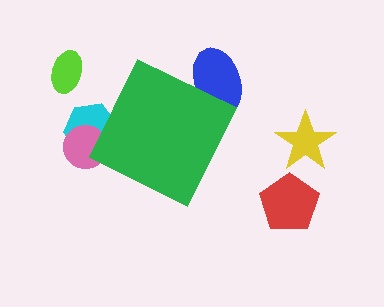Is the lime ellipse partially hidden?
No, the lime ellipse is fully visible.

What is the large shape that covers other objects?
A green diamond.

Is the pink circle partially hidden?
Yes, the pink circle is partially hidden behind the green diamond.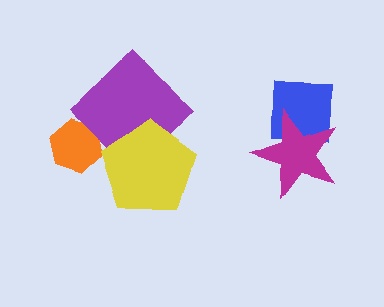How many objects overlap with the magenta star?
1 object overlaps with the magenta star.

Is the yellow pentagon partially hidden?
No, no other shape covers it.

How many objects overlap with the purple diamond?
1 object overlaps with the purple diamond.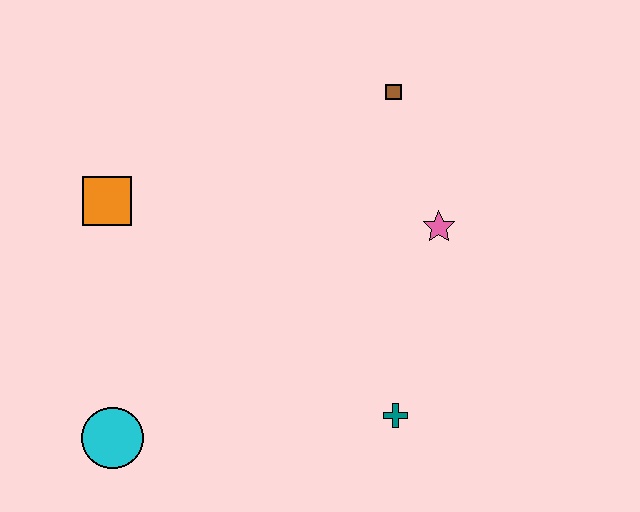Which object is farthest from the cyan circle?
The brown square is farthest from the cyan circle.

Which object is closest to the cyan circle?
The orange square is closest to the cyan circle.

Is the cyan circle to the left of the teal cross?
Yes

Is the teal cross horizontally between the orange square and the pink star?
Yes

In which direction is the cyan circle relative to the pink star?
The cyan circle is to the left of the pink star.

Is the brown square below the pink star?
No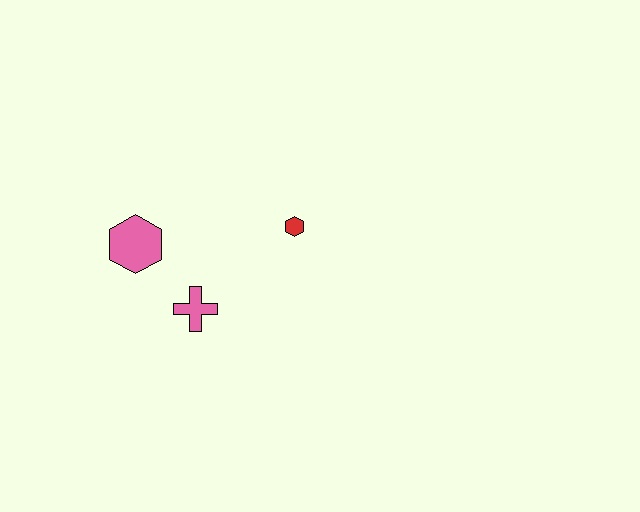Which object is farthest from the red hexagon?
The pink hexagon is farthest from the red hexagon.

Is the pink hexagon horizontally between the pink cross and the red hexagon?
No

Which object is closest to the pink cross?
The pink hexagon is closest to the pink cross.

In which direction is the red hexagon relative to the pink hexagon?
The red hexagon is to the right of the pink hexagon.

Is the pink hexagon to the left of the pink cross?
Yes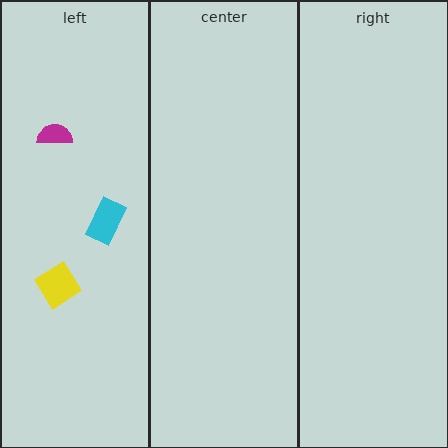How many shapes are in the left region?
3.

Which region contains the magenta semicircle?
The left region.